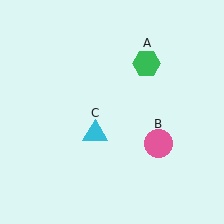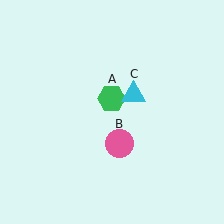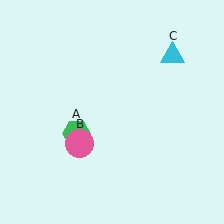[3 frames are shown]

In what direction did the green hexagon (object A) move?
The green hexagon (object A) moved down and to the left.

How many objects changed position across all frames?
3 objects changed position: green hexagon (object A), pink circle (object B), cyan triangle (object C).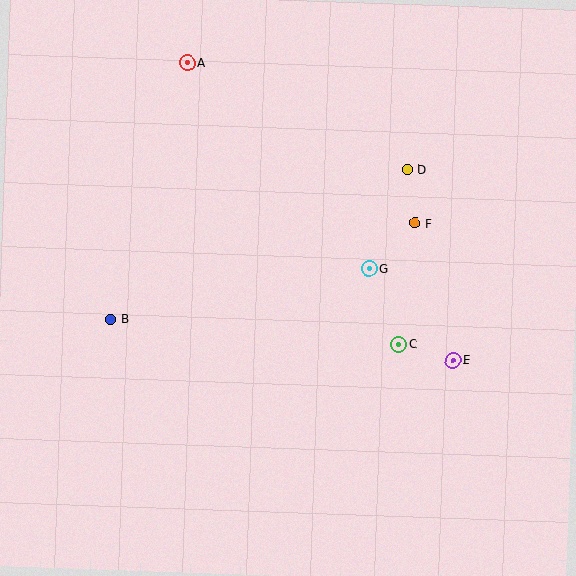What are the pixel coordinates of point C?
Point C is at (399, 344).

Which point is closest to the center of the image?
Point G at (369, 269) is closest to the center.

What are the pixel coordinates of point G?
Point G is at (369, 269).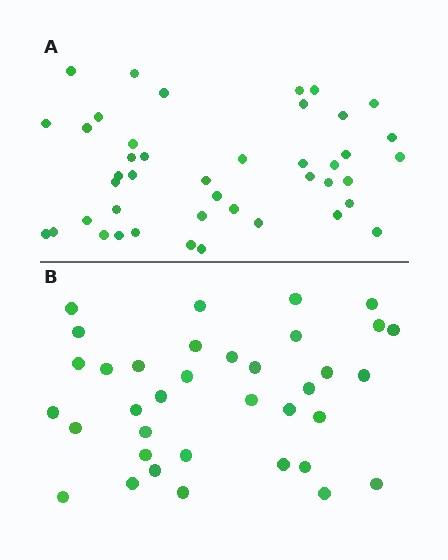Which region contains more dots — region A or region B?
Region A (the top region) has more dots.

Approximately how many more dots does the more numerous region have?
Region A has roughly 8 or so more dots than region B.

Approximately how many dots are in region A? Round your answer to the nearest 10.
About 40 dots. (The exact count is 43, which rounds to 40.)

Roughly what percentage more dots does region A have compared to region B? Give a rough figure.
About 20% more.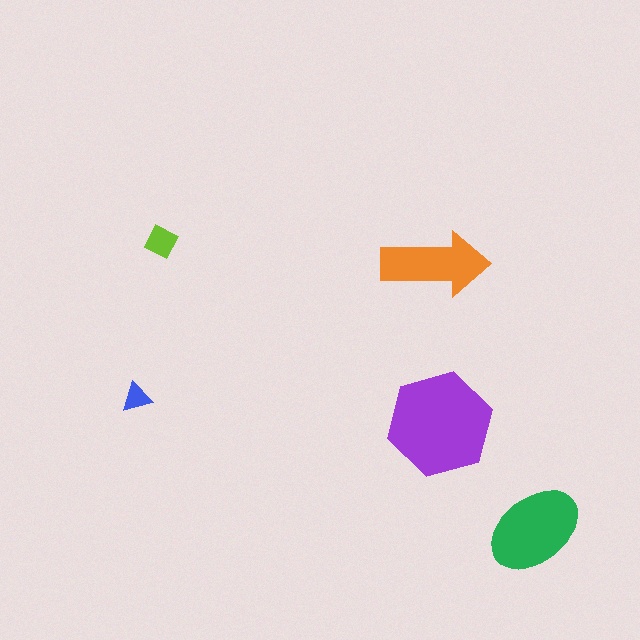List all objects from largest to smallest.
The purple hexagon, the green ellipse, the orange arrow, the lime square, the blue triangle.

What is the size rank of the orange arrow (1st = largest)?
3rd.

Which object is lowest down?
The green ellipse is bottommost.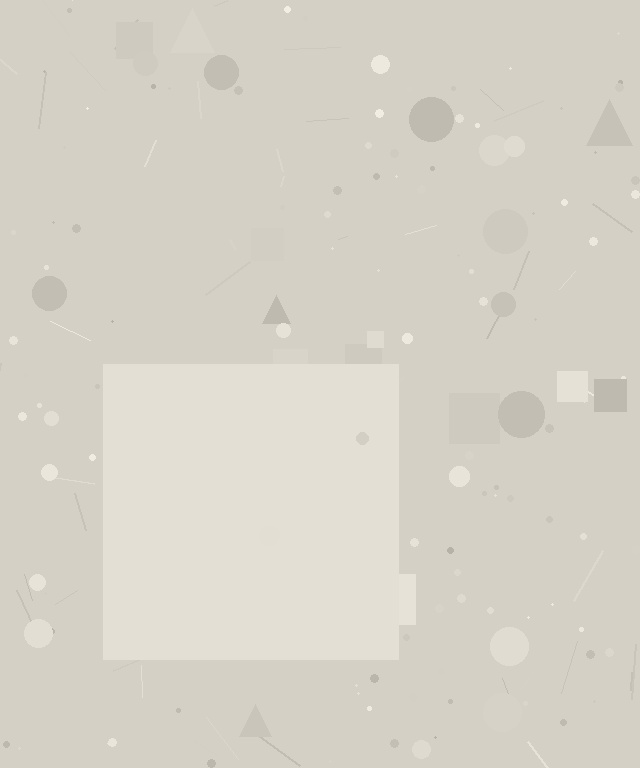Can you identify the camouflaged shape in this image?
The camouflaged shape is a square.